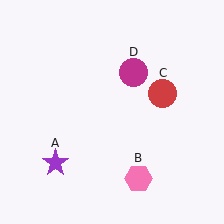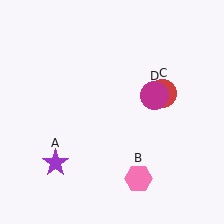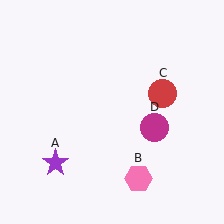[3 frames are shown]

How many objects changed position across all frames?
1 object changed position: magenta circle (object D).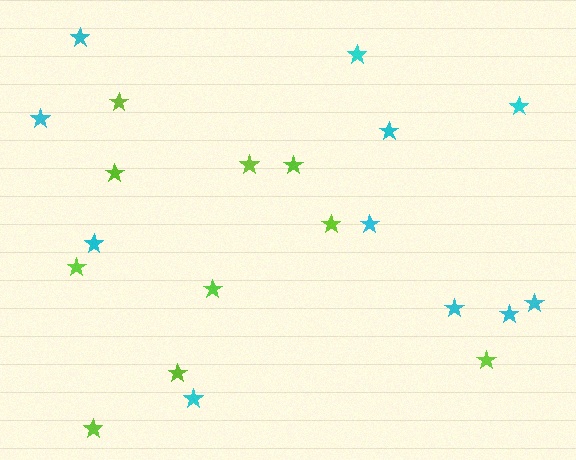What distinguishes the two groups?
There are 2 groups: one group of cyan stars (11) and one group of lime stars (10).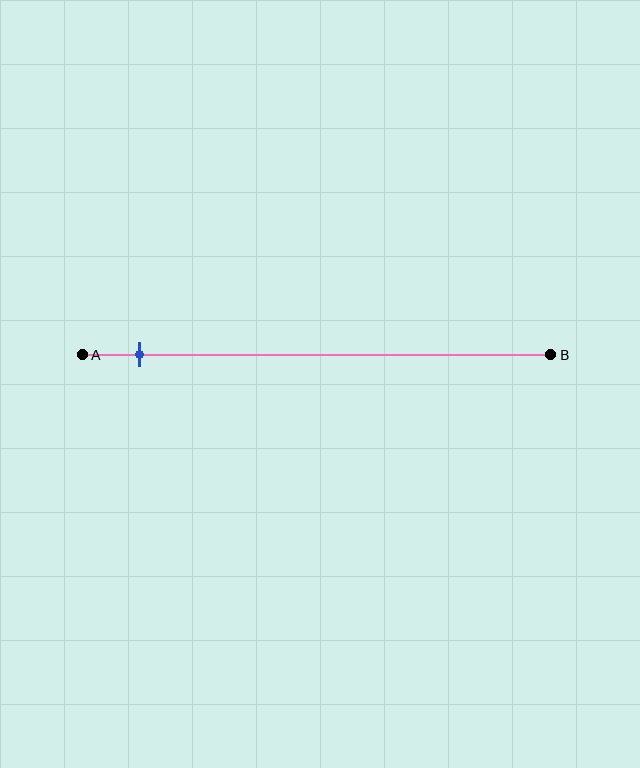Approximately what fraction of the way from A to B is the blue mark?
The blue mark is approximately 10% of the way from A to B.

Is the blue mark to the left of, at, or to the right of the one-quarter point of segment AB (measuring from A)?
The blue mark is to the left of the one-quarter point of segment AB.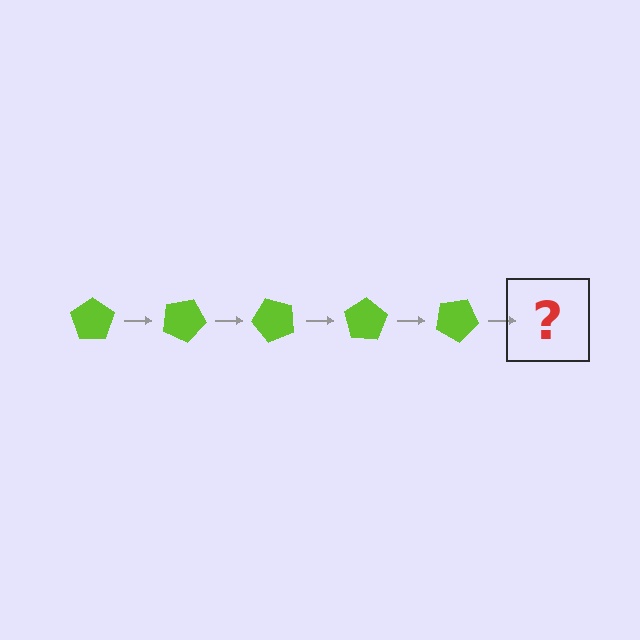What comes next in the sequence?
The next element should be a lime pentagon rotated 125 degrees.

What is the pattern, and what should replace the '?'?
The pattern is that the pentagon rotates 25 degrees each step. The '?' should be a lime pentagon rotated 125 degrees.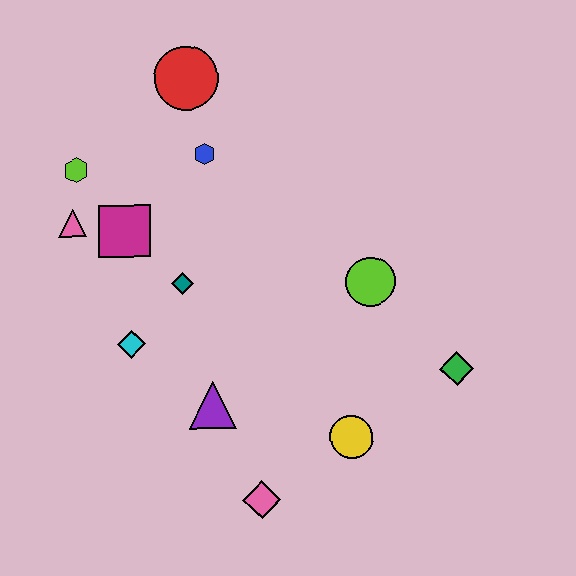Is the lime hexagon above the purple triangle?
Yes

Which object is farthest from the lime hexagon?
The green diamond is farthest from the lime hexagon.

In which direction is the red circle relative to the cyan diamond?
The red circle is above the cyan diamond.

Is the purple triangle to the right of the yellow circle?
No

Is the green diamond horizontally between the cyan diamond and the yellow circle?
No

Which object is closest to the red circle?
The blue hexagon is closest to the red circle.